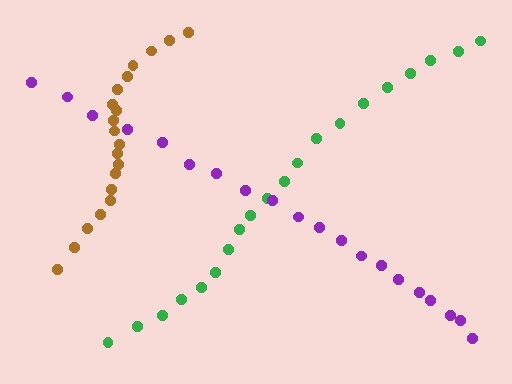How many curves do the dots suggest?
There are 3 distinct paths.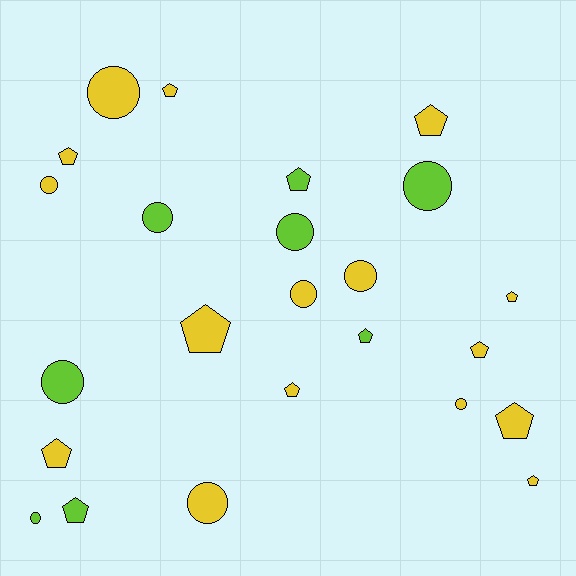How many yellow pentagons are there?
There are 10 yellow pentagons.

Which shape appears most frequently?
Pentagon, with 13 objects.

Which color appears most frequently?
Yellow, with 16 objects.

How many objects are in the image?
There are 24 objects.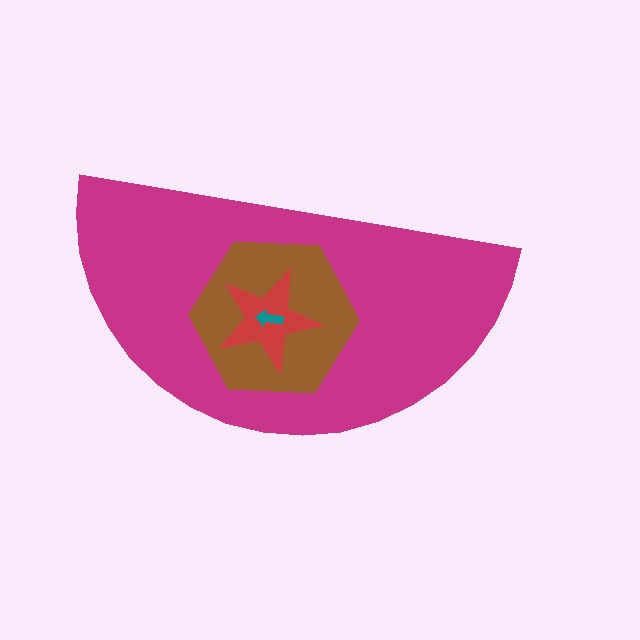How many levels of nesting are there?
4.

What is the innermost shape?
The teal arrow.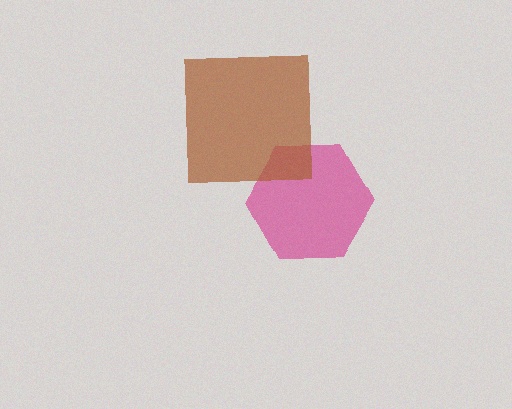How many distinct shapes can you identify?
There are 2 distinct shapes: a magenta hexagon, a brown square.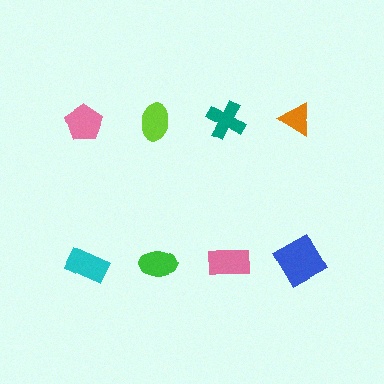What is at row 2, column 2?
A green ellipse.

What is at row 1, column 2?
A lime ellipse.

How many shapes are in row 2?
4 shapes.